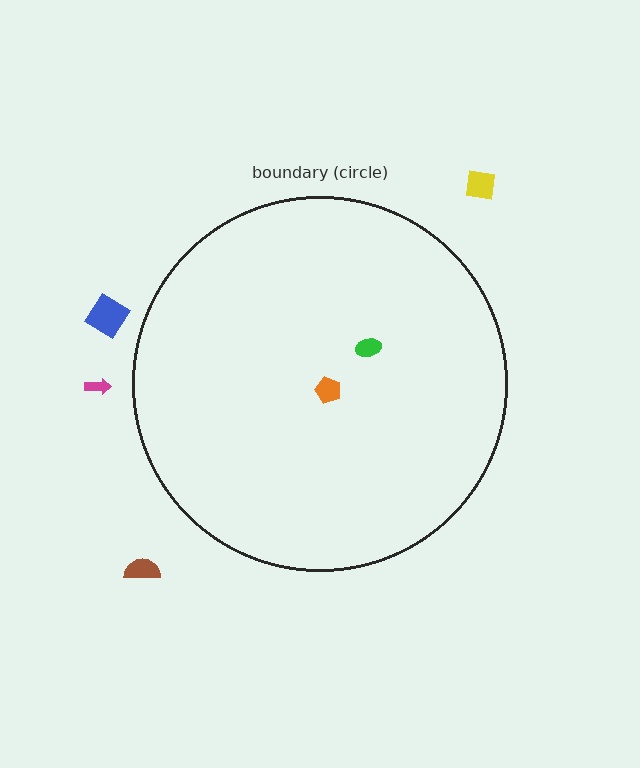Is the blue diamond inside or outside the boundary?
Outside.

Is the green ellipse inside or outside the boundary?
Inside.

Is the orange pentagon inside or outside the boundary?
Inside.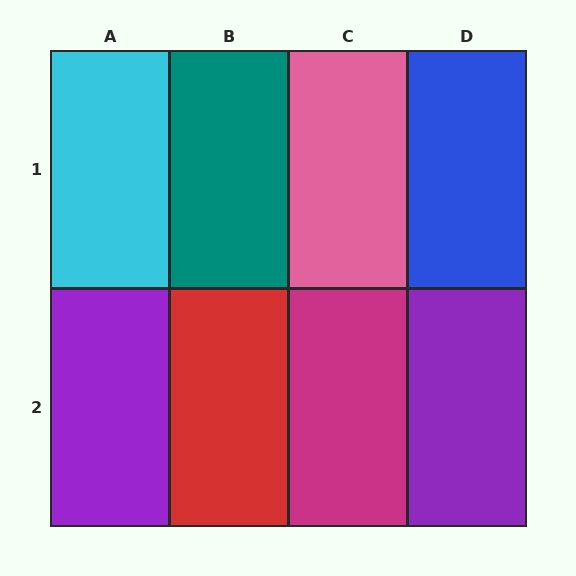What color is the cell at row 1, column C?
Pink.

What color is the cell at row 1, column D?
Blue.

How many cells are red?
1 cell is red.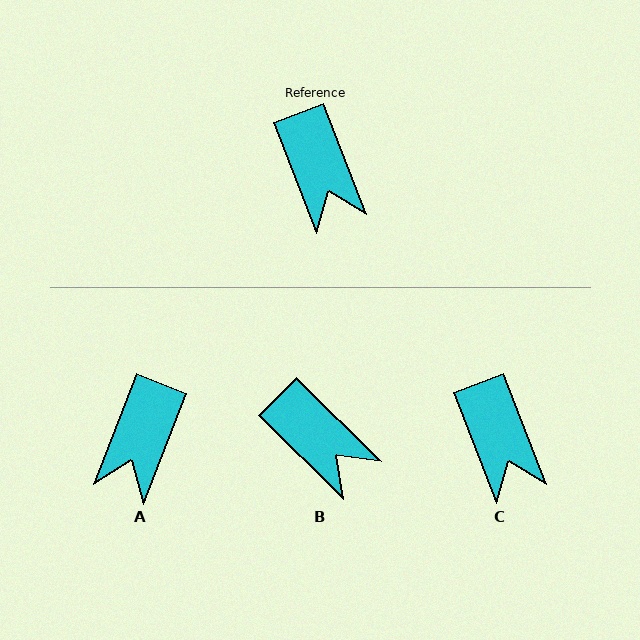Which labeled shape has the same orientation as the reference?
C.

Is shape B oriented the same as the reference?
No, it is off by about 24 degrees.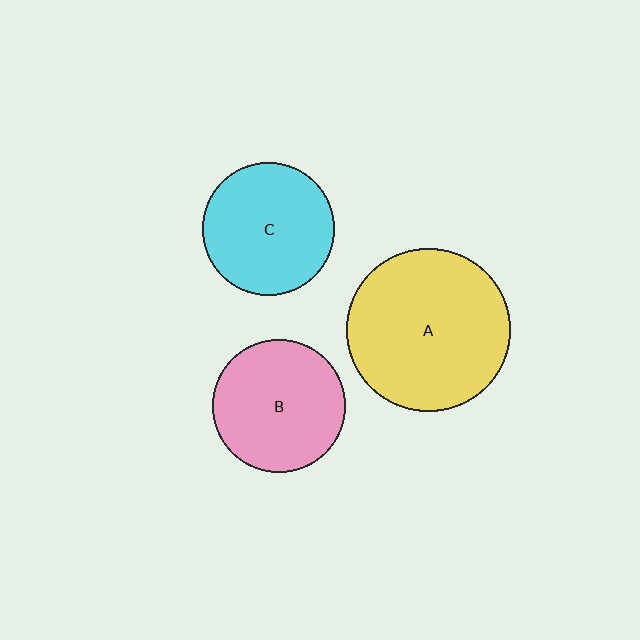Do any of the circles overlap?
No, none of the circles overlap.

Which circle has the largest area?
Circle A (yellow).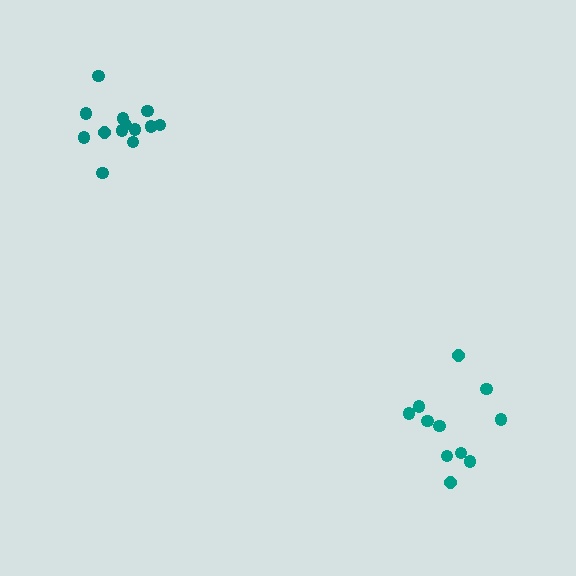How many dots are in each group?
Group 1: 11 dots, Group 2: 13 dots (24 total).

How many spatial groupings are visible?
There are 2 spatial groupings.